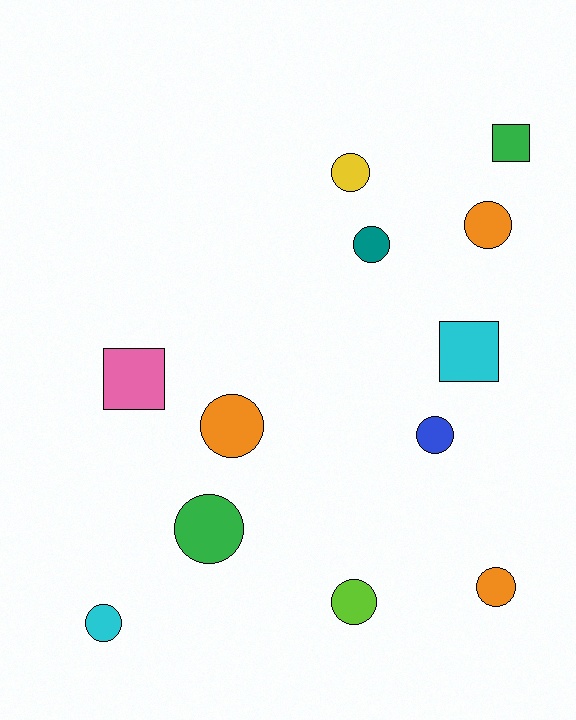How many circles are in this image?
There are 9 circles.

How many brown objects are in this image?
There are no brown objects.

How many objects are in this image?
There are 12 objects.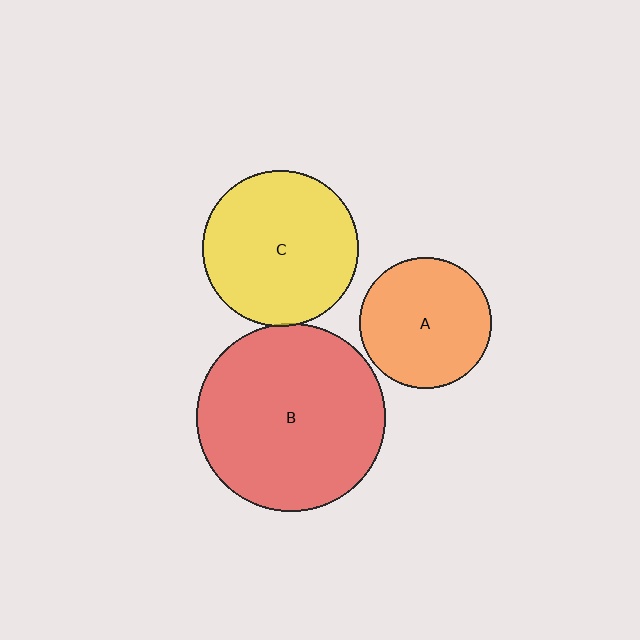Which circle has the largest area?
Circle B (red).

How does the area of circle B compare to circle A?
Approximately 2.0 times.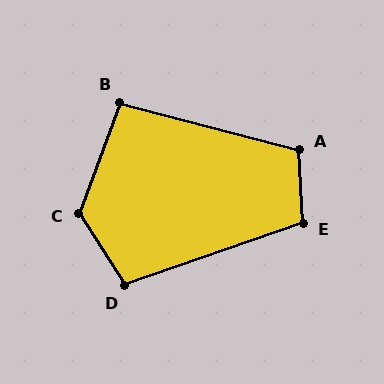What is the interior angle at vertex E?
Approximately 106 degrees (obtuse).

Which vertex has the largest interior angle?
C, at approximately 127 degrees.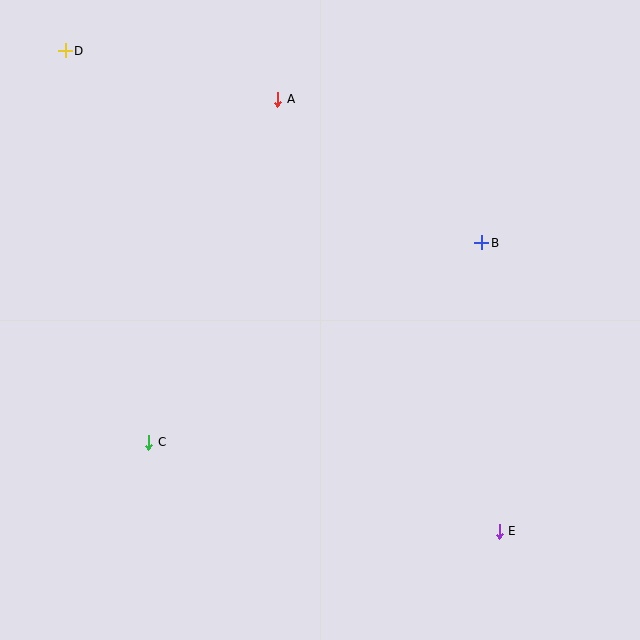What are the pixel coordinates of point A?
Point A is at (278, 99).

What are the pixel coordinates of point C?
Point C is at (149, 442).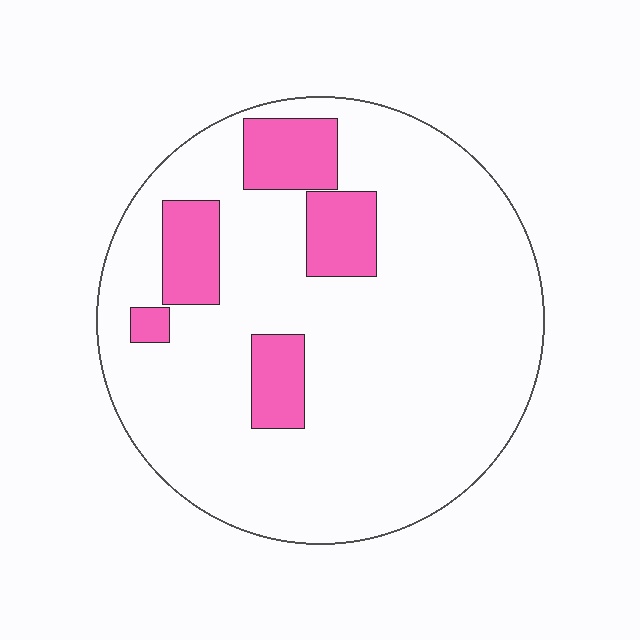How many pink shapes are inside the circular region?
5.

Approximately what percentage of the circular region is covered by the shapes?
Approximately 15%.